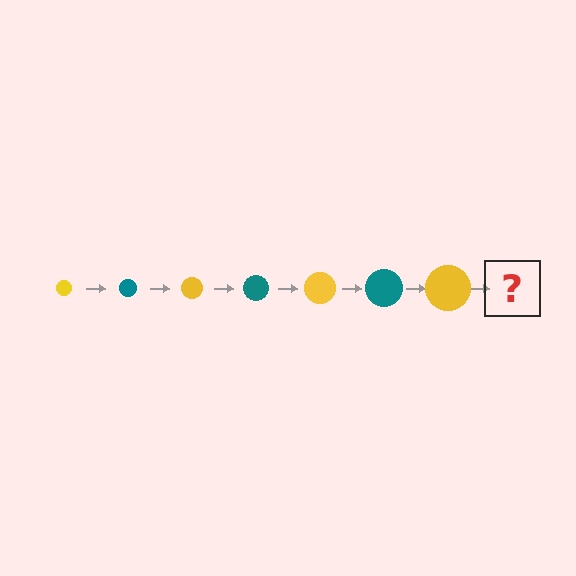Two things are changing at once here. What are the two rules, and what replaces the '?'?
The two rules are that the circle grows larger each step and the color cycles through yellow and teal. The '?' should be a teal circle, larger than the previous one.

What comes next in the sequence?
The next element should be a teal circle, larger than the previous one.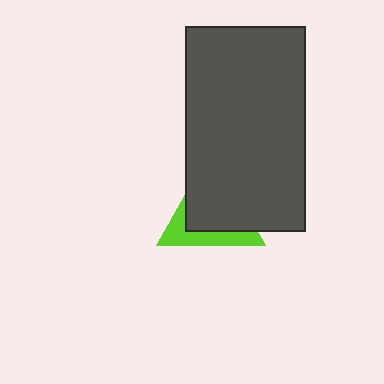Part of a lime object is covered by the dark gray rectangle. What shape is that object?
It is a triangle.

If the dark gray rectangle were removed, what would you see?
You would see the complete lime triangle.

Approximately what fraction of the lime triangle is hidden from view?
Roughly 65% of the lime triangle is hidden behind the dark gray rectangle.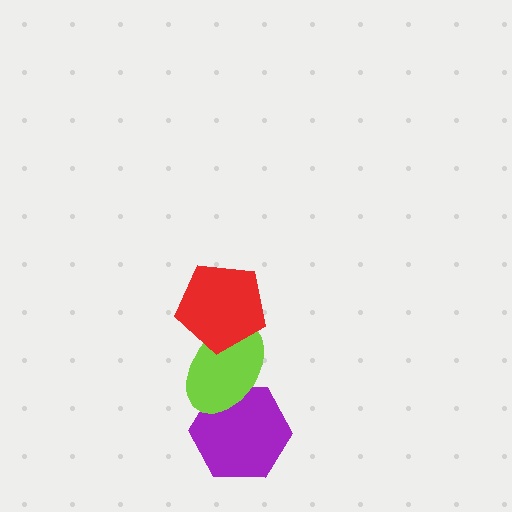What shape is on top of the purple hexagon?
The lime ellipse is on top of the purple hexagon.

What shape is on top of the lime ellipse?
The red pentagon is on top of the lime ellipse.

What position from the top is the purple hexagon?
The purple hexagon is 3rd from the top.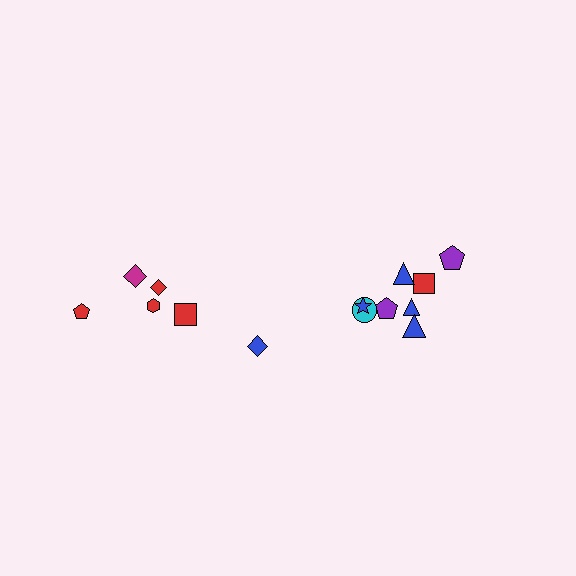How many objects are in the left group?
There are 6 objects.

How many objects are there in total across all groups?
There are 14 objects.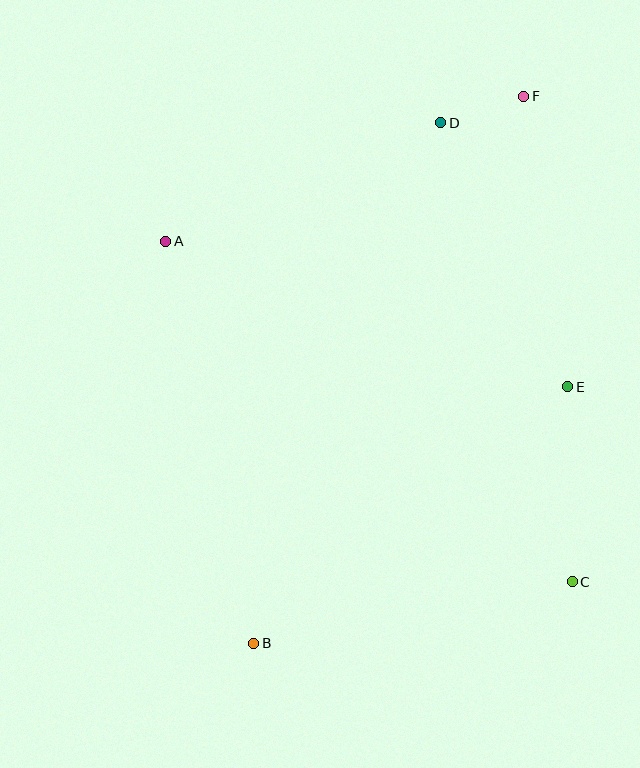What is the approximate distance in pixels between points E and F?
The distance between E and F is approximately 294 pixels.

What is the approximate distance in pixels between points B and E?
The distance between B and E is approximately 406 pixels.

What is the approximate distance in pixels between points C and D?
The distance between C and D is approximately 477 pixels.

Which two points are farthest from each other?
Points B and F are farthest from each other.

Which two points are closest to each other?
Points D and F are closest to each other.